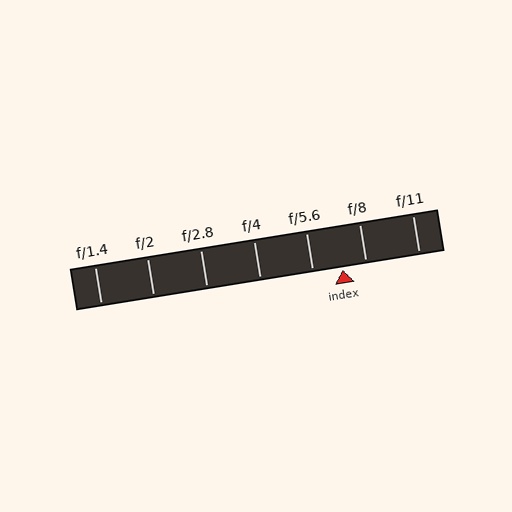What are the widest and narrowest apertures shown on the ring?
The widest aperture shown is f/1.4 and the narrowest is f/11.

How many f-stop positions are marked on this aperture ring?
There are 7 f-stop positions marked.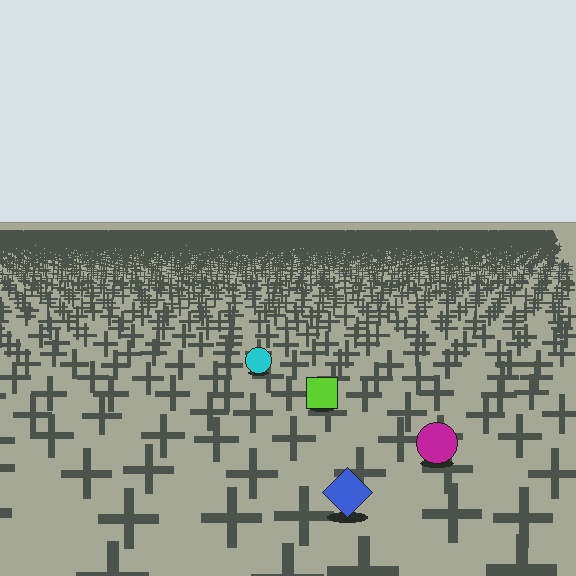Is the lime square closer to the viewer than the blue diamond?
No. The blue diamond is closer — you can tell from the texture gradient: the ground texture is coarser near it.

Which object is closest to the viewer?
The blue diamond is closest. The texture marks near it are larger and more spread out.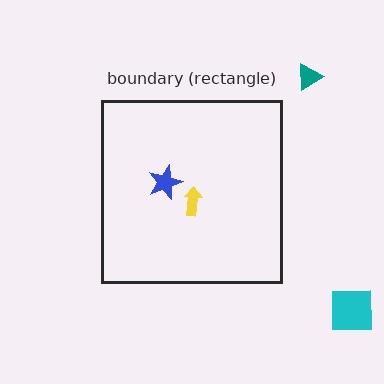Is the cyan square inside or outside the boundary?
Outside.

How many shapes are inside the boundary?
2 inside, 2 outside.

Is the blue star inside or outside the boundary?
Inside.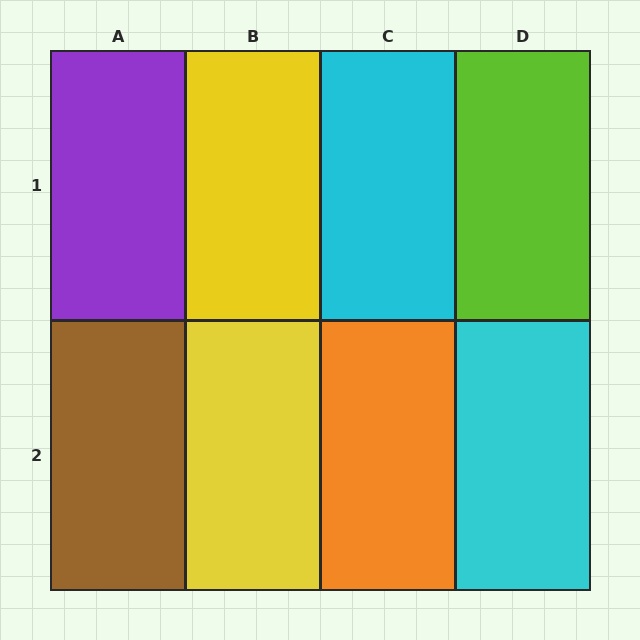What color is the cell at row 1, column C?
Cyan.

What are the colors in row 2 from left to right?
Brown, yellow, orange, cyan.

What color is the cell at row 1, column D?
Lime.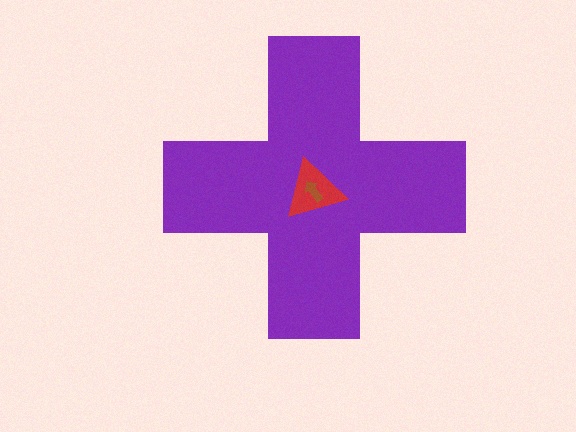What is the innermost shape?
The brown arrow.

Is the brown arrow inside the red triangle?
Yes.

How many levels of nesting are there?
3.